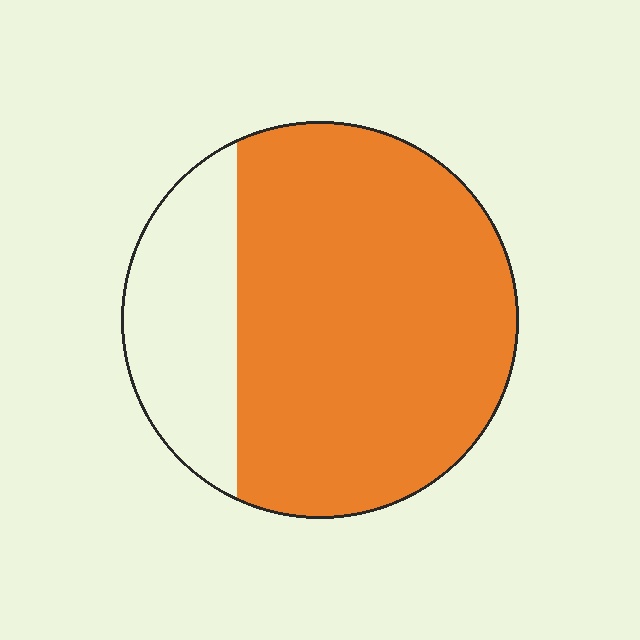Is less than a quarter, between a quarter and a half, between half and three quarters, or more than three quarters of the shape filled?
More than three quarters.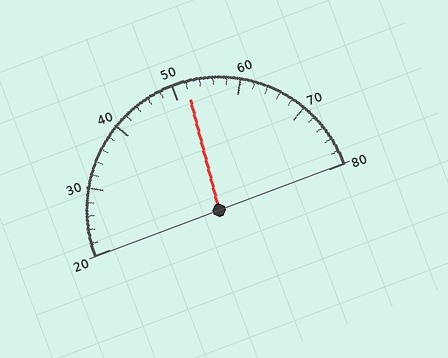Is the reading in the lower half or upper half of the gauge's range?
The reading is in the upper half of the range (20 to 80).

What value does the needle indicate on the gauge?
The needle indicates approximately 52.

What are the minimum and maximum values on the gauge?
The gauge ranges from 20 to 80.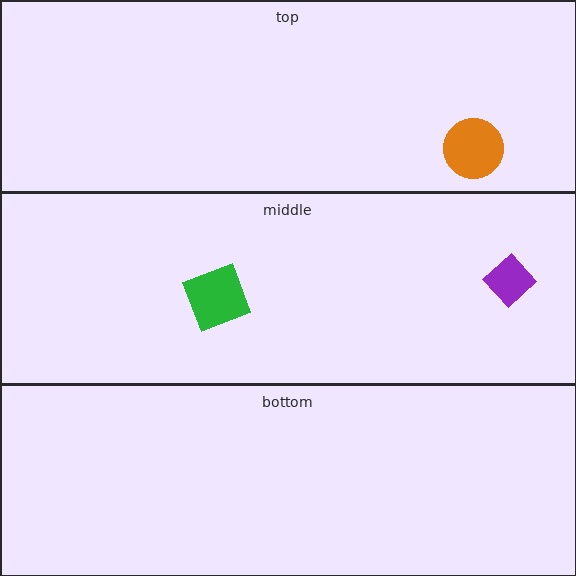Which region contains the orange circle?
The top region.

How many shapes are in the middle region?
2.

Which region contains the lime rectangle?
The top region.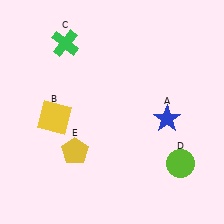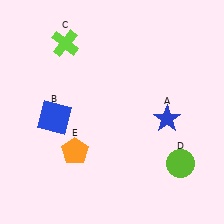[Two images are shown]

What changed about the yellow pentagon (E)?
In Image 1, E is yellow. In Image 2, it changed to orange.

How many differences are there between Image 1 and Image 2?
There are 3 differences between the two images.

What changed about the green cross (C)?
In Image 1, C is green. In Image 2, it changed to lime.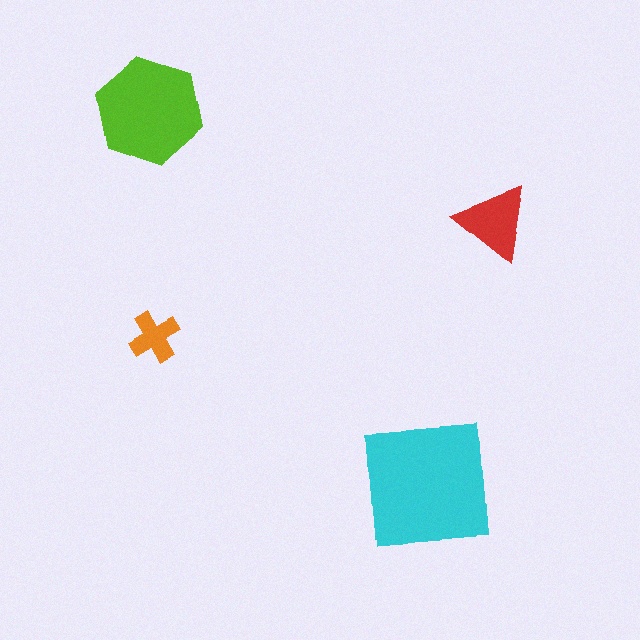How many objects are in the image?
There are 4 objects in the image.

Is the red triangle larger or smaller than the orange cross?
Larger.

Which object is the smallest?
The orange cross.